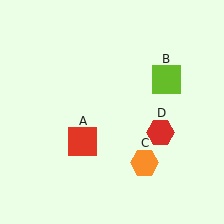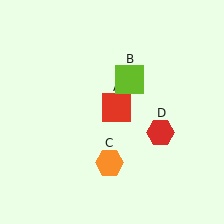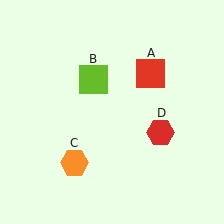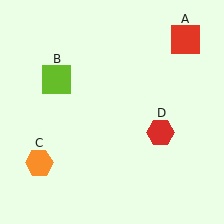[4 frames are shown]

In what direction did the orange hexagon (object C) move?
The orange hexagon (object C) moved left.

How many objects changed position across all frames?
3 objects changed position: red square (object A), lime square (object B), orange hexagon (object C).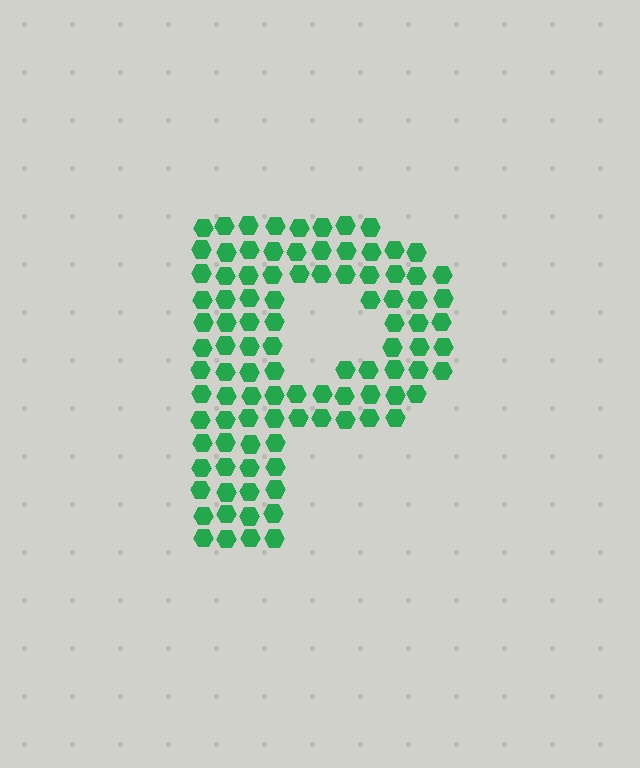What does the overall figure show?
The overall figure shows the letter P.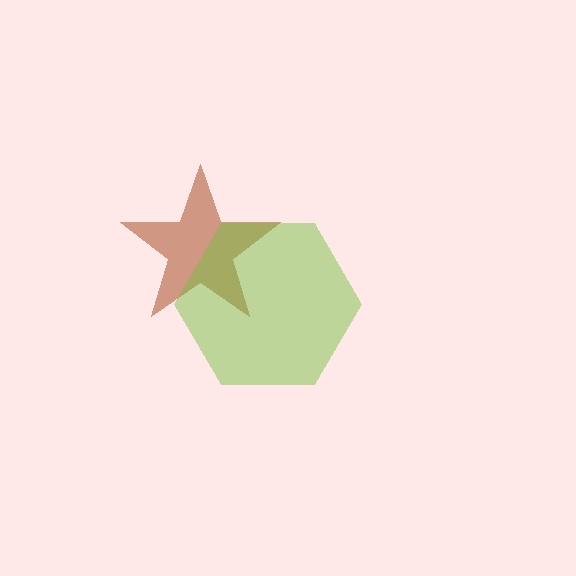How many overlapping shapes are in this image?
There are 2 overlapping shapes in the image.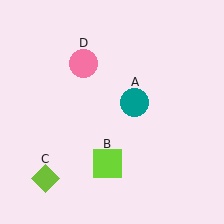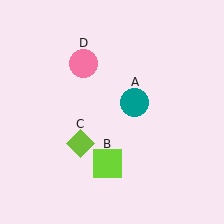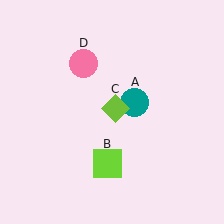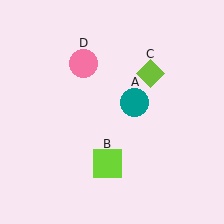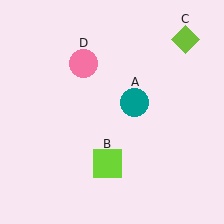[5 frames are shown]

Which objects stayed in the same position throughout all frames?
Teal circle (object A) and lime square (object B) and pink circle (object D) remained stationary.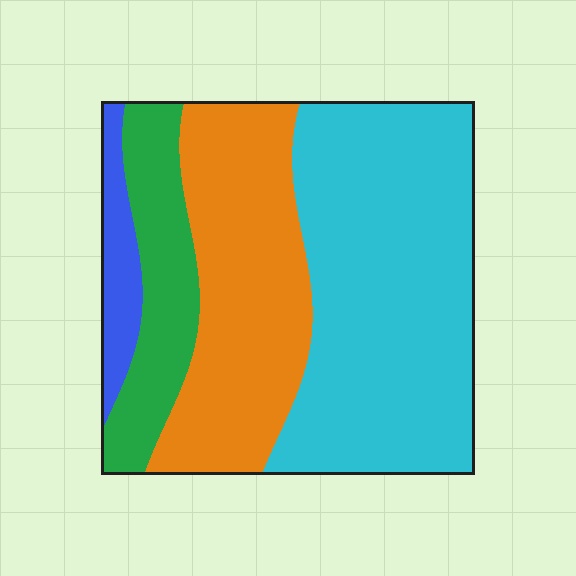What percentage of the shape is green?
Green takes up about one sixth (1/6) of the shape.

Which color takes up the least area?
Blue, at roughly 5%.